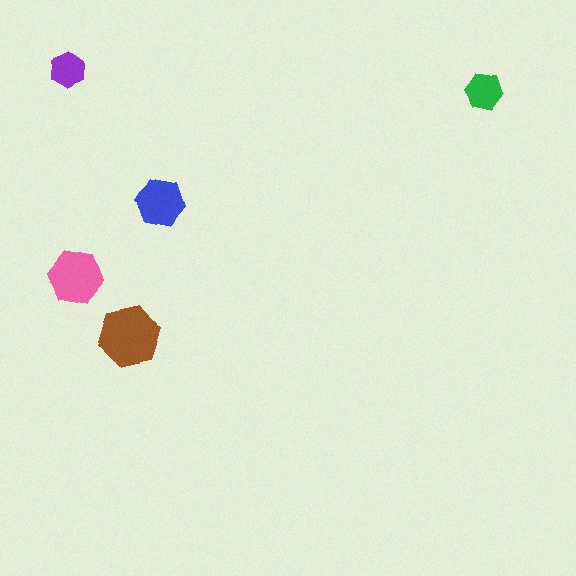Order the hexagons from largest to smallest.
the brown one, the pink one, the blue one, the green one, the purple one.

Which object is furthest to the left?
The pink hexagon is leftmost.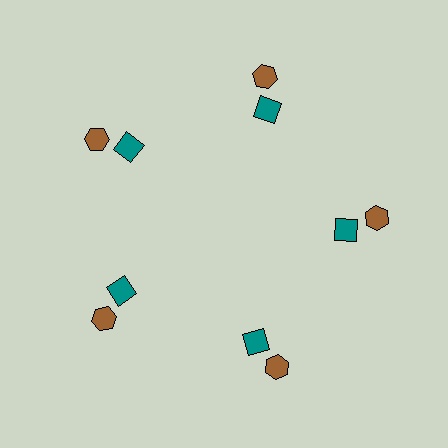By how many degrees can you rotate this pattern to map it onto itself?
The pattern maps onto itself every 72 degrees of rotation.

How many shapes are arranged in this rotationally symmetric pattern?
There are 10 shapes, arranged in 5 groups of 2.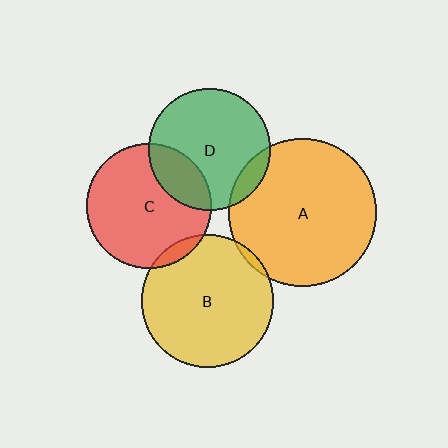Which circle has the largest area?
Circle A (orange).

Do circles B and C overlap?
Yes.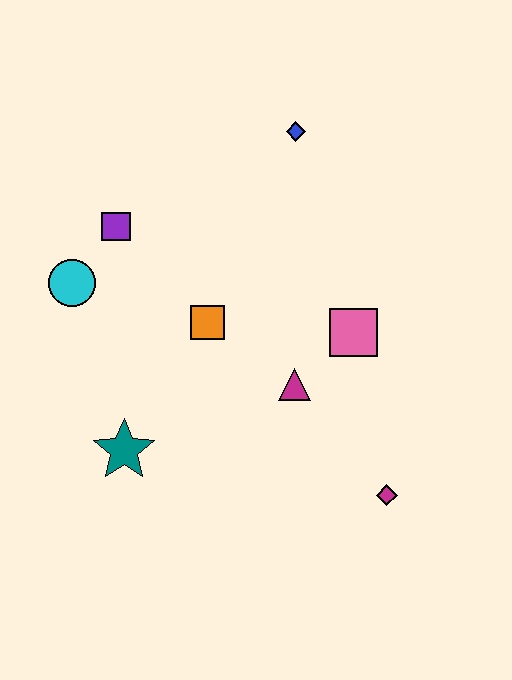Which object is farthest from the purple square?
The magenta diamond is farthest from the purple square.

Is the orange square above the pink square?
Yes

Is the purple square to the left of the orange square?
Yes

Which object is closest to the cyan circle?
The purple square is closest to the cyan circle.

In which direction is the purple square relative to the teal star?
The purple square is above the teal star.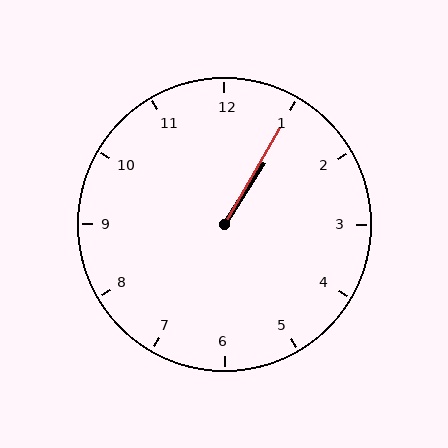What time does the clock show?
1:05.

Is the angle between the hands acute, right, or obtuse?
It is acute.